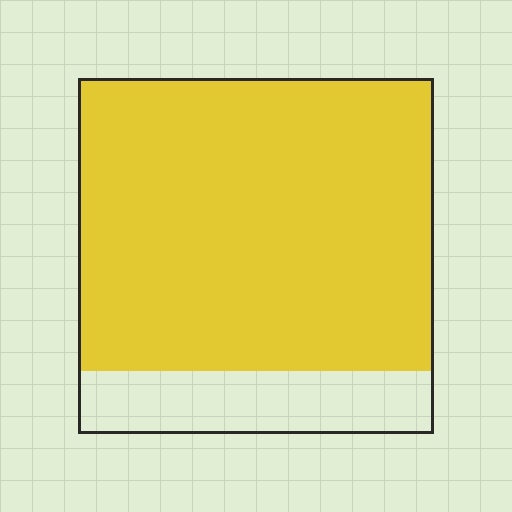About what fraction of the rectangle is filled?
About five sixths (5/6).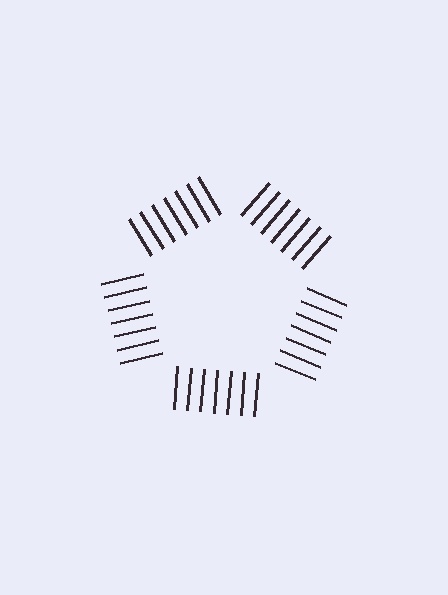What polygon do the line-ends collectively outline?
An illusory pentagon — the line segments terminate on its edges but no continuous stroke is drawn.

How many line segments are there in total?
35 — 7 along each of the 5 edges.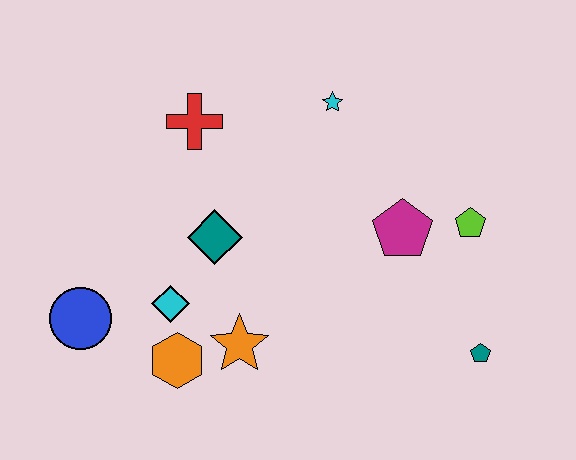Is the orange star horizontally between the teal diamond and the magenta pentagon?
Yes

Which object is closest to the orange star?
The orange hexagon is closest to the orange star.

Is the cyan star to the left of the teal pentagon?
Yes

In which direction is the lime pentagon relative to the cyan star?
The lime pentagon is to the right of the cyan star.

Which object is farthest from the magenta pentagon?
The blue circle is farthest from the magenta pentagon.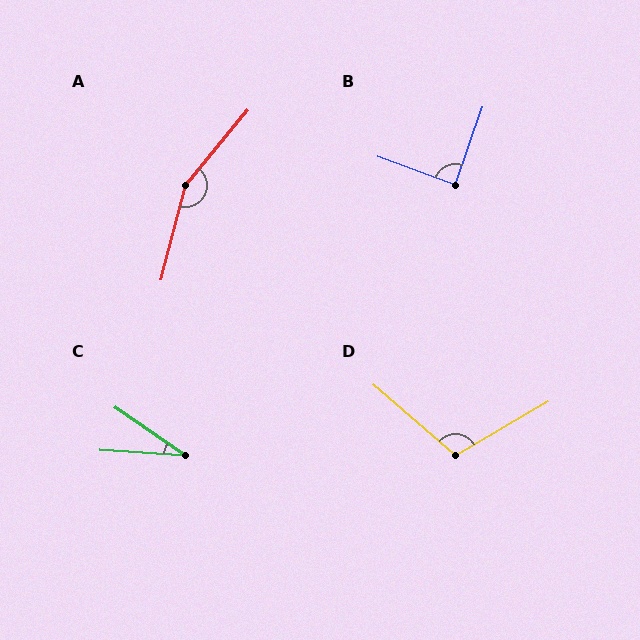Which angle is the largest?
A, at approximately 155 degrees.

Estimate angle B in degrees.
Approximately 89 degrees.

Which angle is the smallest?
C, at approximately 30 degrees.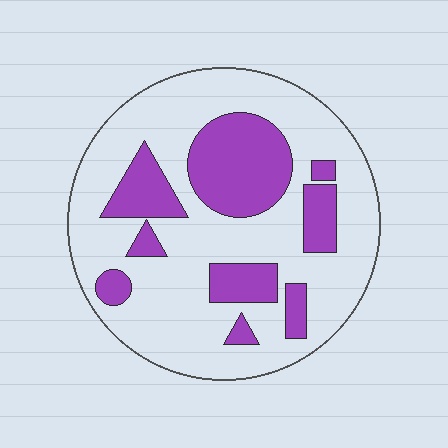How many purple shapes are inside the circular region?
9.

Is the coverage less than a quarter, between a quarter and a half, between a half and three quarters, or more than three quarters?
Between a quarter and a half.